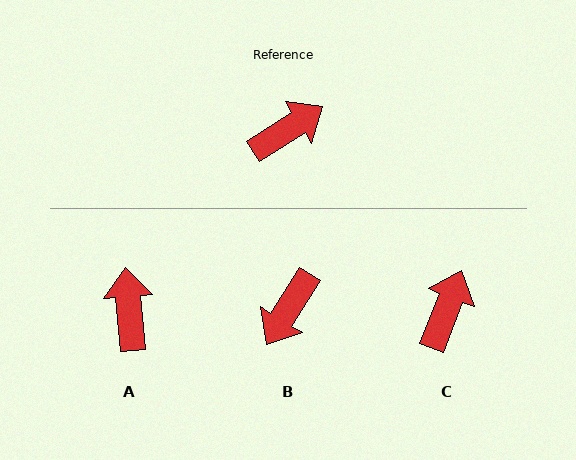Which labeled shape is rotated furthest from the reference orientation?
B, about 155 degrees away.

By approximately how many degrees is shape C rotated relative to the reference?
Approximately 36 degrees counter-clockwise.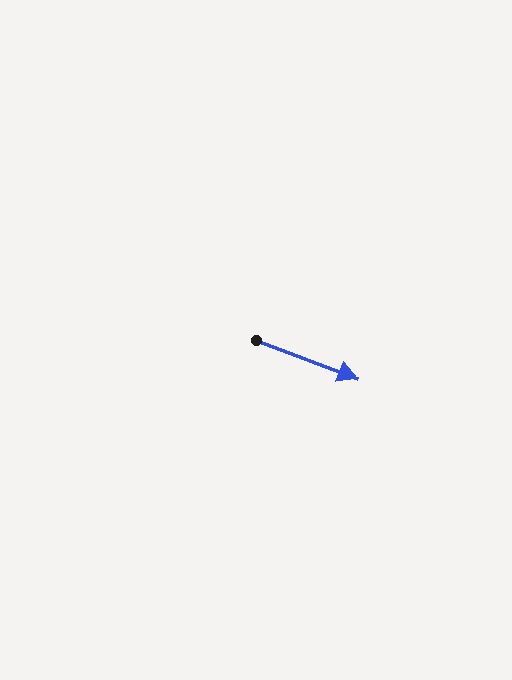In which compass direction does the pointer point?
East.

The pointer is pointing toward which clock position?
Roughly 4 o'clock.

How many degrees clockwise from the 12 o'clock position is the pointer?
Approximately 111 degrees.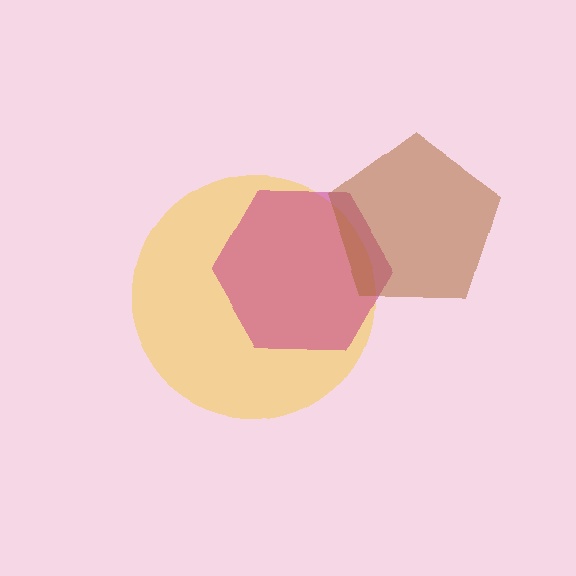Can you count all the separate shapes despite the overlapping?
Yes, there are 3 separate shapes.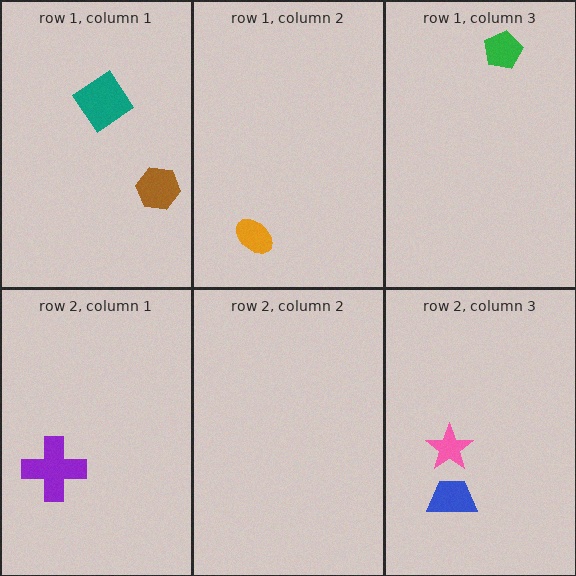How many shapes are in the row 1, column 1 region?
2.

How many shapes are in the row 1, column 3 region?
1.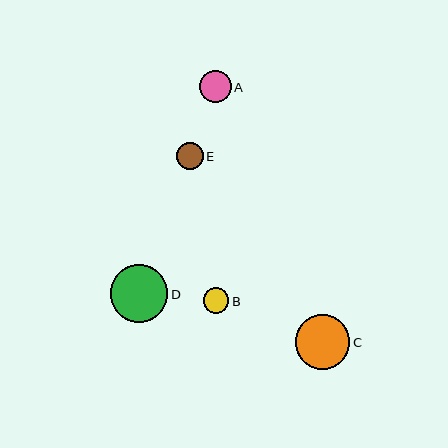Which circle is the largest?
Circle D is the largest with a size of approximately 57 pixels.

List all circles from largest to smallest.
From largest to smallest: D, C, A, E, B.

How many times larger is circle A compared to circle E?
Circle A is approximately 1.2 times the size of circle E.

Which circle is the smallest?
Circle B is the smallest with a size of approximately 25 pixels.